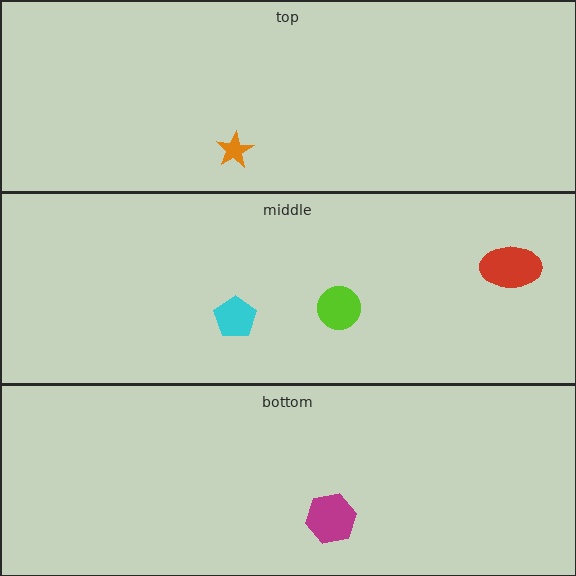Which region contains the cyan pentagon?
The middle region.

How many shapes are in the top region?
1.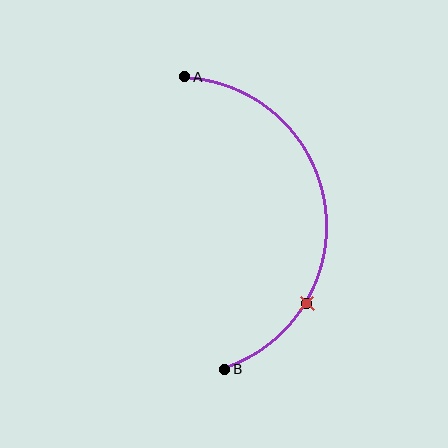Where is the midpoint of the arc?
The arc midpoint is the point on the curve farthest from the straight line joining A and B. It sits to the right of that line.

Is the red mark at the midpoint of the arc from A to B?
No. The red mark lies on the arc but is closer to endpoint B. The arc midpoint would be at the point on the curve equidistant along the arc from both A and B.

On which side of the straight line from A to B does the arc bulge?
The arc bulges to the right of the straight line connecting A and B.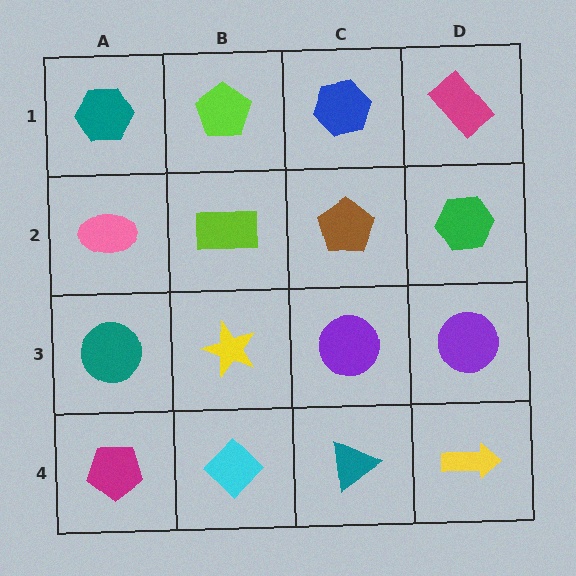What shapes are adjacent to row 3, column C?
A brown pentagon (row 2, column C), a teal triangle (row 4, column C), a yellow star (row 3, column B), a purple circle (row 3, column D).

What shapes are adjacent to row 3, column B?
A lime rectangle (row 2, column B), a cyan diamond (row 4, column B), a teal circle (row 3, column A), a purple circle (row 3, column C).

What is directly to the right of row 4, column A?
A cyan diamond.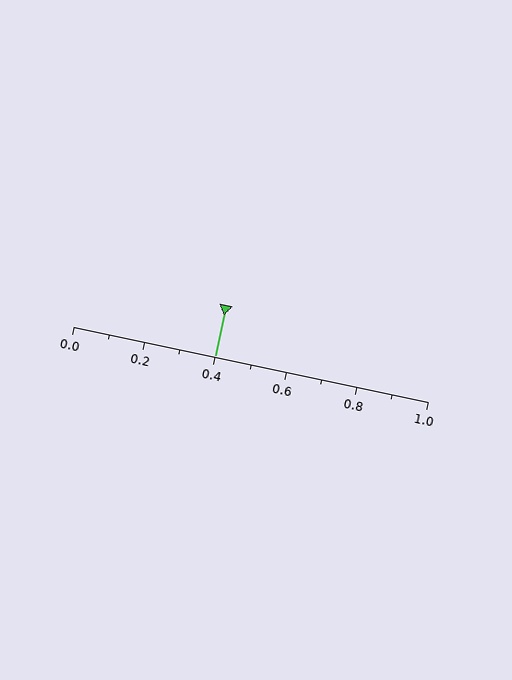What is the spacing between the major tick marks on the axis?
The major ticks are spaced 0.2 apart.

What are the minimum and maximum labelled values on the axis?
The axis runs from 0.0 to 1.0.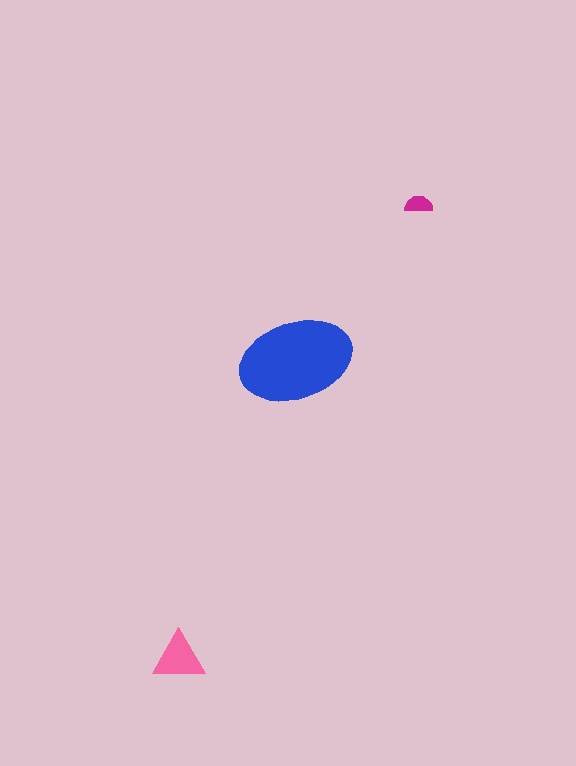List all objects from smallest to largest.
The magenta semicircle, the pink triangle, the blue ellipse.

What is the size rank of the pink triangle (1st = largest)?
2nd.